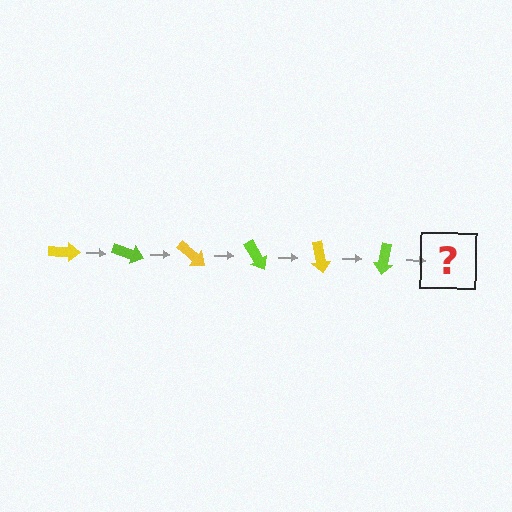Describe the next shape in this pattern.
It should be a yellow arrow, rotated 120 degrees from the start.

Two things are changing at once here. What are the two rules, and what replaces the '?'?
The two rules are that it rotates 20 degrees each step and the color cycles through yellow and lime. The '?' should be a yellow arrow, rotated 120 degrees from the start.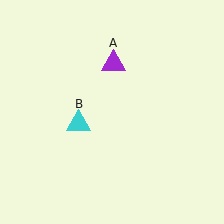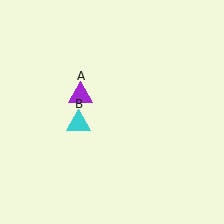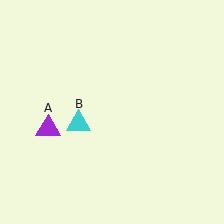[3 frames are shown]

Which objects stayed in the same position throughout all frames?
Cyan triangle (object B) remained stationary.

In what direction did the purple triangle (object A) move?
The purple triangle (object A) moved down and to the left.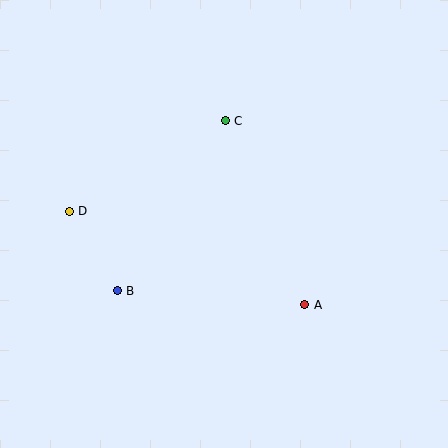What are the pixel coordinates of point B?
Point B is at (117, 291).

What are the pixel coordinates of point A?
Point A is at (305, 305).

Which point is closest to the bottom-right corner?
Point A is closest to the bottom-right corner.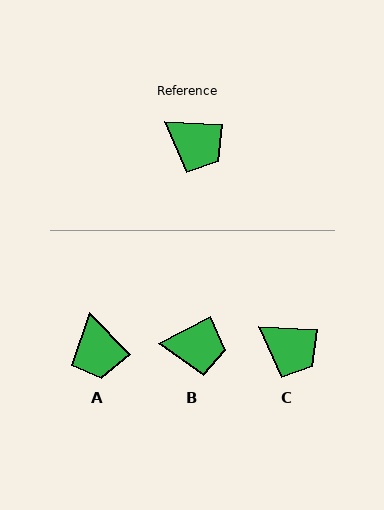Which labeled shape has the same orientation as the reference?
C.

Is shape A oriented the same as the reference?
No, it is off by about 43 degrees.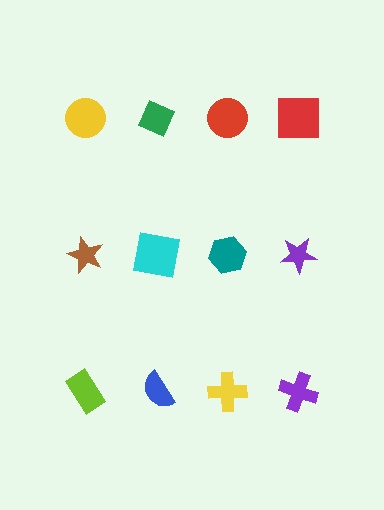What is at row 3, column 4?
A purple cross.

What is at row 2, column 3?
A teal hexagon.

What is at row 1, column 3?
A red circle.